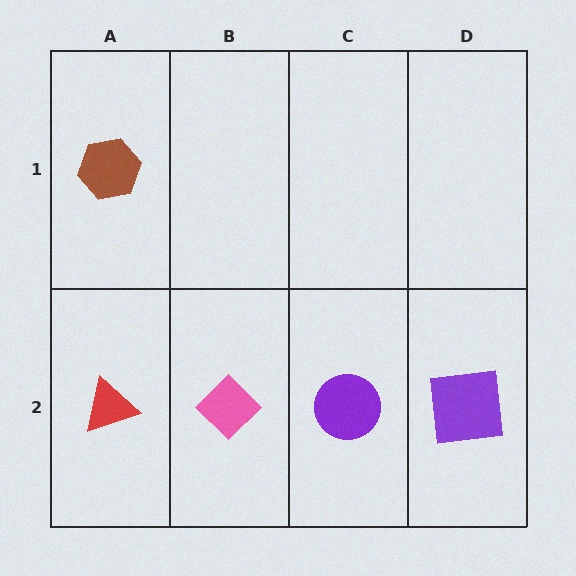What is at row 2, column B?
A pink diamond.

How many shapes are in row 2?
4 shapes.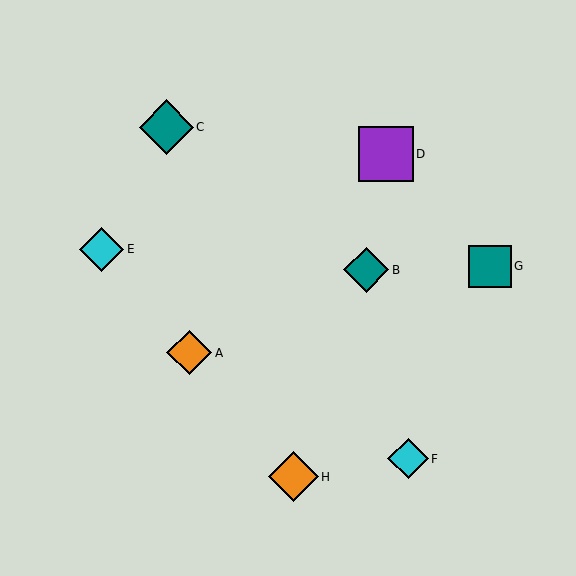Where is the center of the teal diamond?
The center of the teal diamond is at (166, 127).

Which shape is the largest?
The purple square (labeled D) is the largest.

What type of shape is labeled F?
Shape F is a cyan diamond.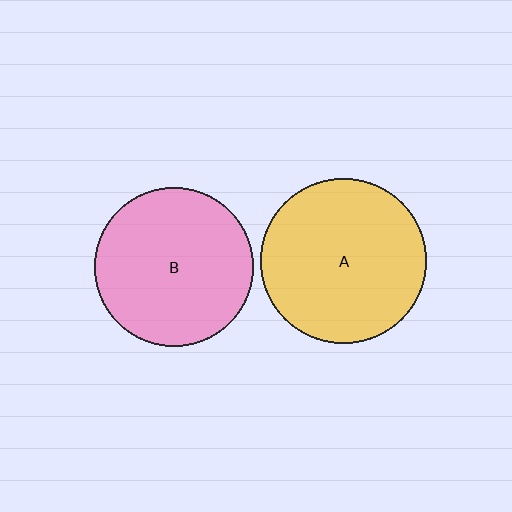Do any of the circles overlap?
No, none of the circles overlap.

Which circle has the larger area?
Circle A (yellow).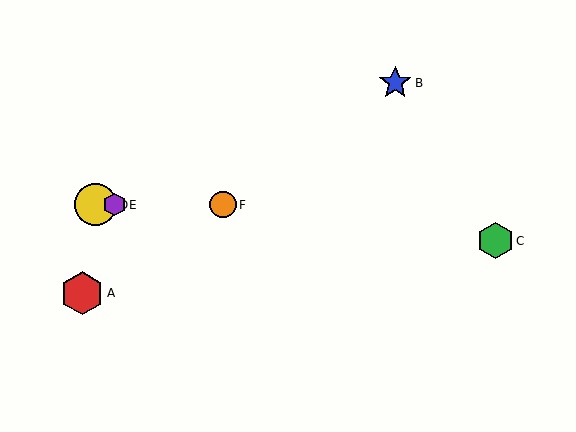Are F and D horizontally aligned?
Yes, both are at y≈205.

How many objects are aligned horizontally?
3 objects (D, E, F) are aligned horizontally.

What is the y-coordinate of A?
Object A is at y≈293.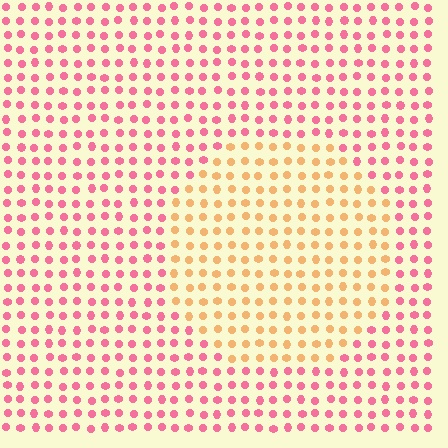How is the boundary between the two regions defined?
The boundary is defined purely by a slight shift in hue (about 51 degrees). Spacing, size, and orientation are identical on both sides.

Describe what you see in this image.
The image is filled with small pink elements in a uniform arrangement. A circle-shaped region is visible where the elements are tinted to a slightly different hue, forming a subtle color boundary.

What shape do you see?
I see a circle.